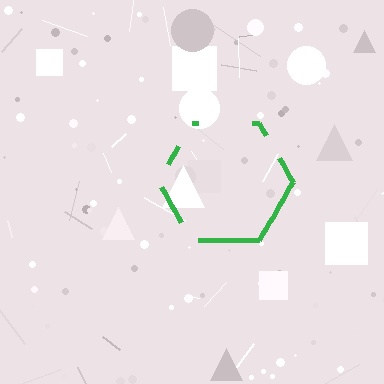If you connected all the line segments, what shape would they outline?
They would outline a hexagon.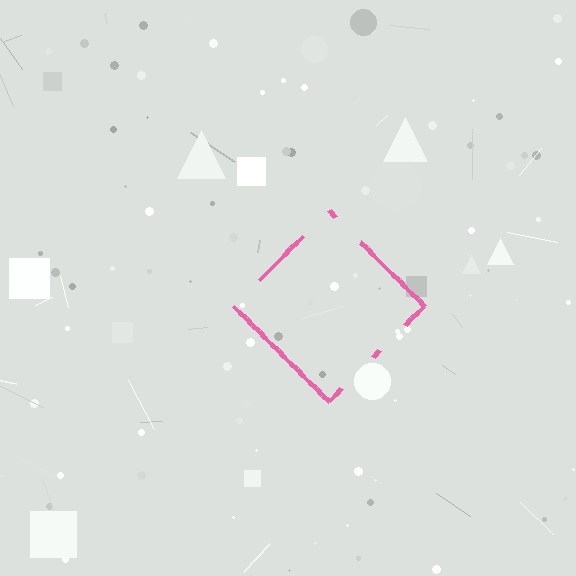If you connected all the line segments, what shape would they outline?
They would outline a diamond.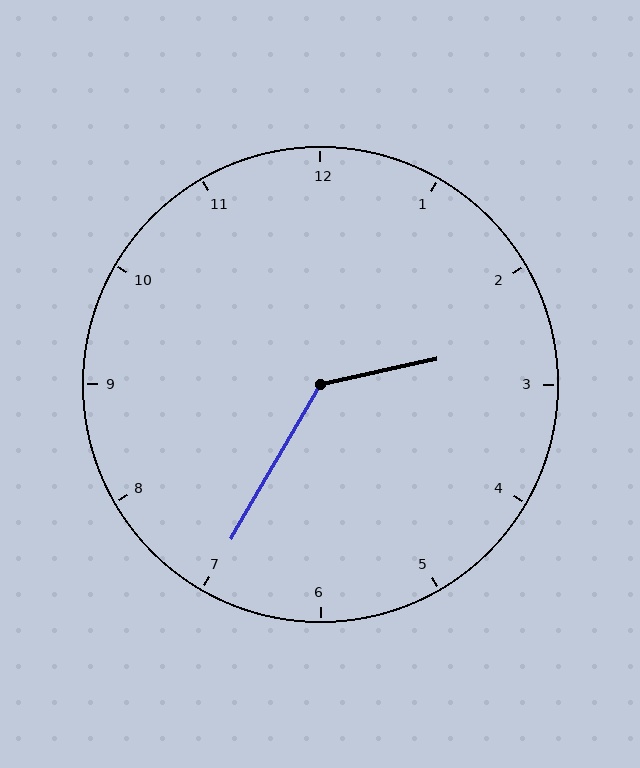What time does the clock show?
2:35.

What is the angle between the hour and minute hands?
Approximately 132 degrees.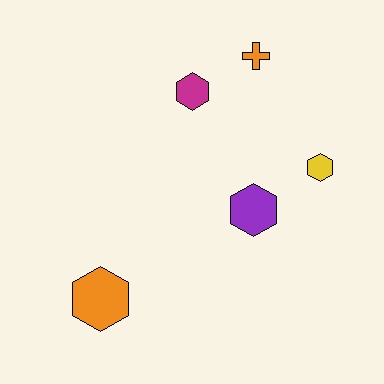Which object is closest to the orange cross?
The magenta hexagon is closest to the orange cross.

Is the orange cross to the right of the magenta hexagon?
Yes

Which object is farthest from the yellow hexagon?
The orange hexagon is farthest from the yellow hexagon.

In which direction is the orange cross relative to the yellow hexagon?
The orange cross is above the yellow hexagon.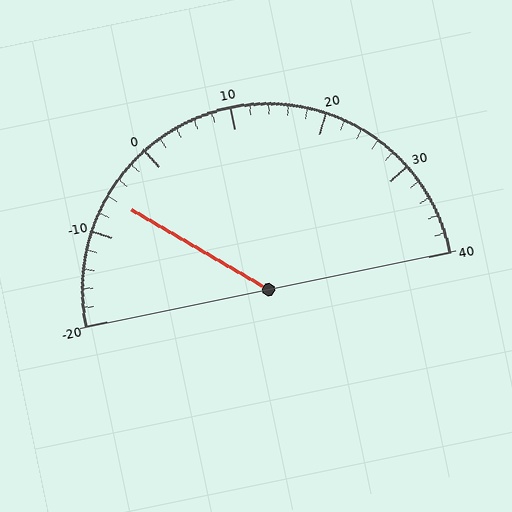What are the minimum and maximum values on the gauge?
The gauge ranges from -20 to 40.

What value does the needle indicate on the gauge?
The needle indicates approximately -6.